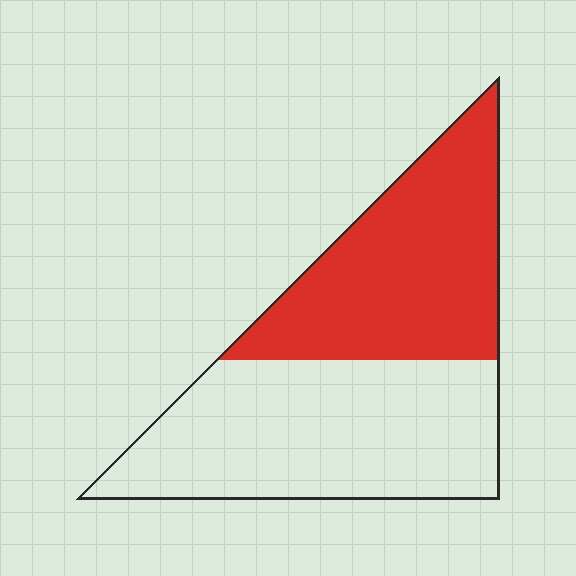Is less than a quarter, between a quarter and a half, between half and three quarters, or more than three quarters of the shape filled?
Between a quarter and a half.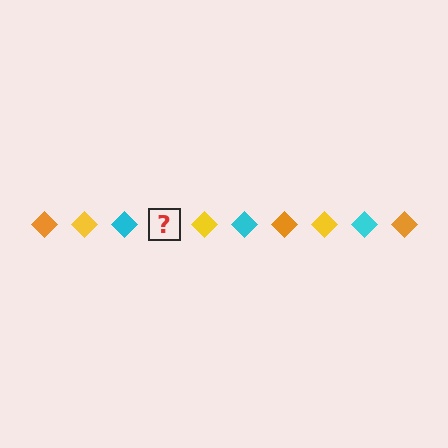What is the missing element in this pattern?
The missing element is an orange diamond.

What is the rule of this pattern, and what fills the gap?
The rule is that the pattern cycles through orange, yellow, cyan diamonds. The gap should be filled with an orange diamond.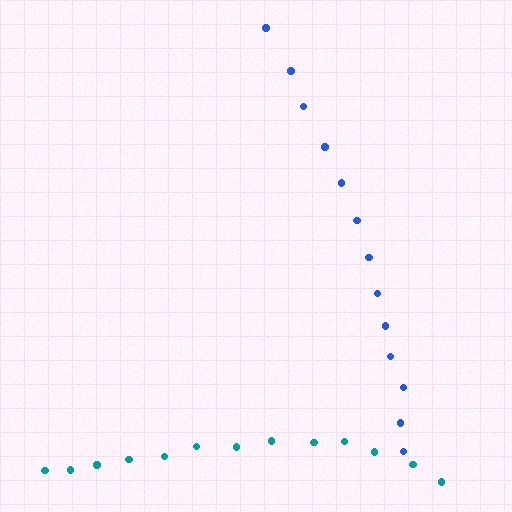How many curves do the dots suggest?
There are 2 distinct paths.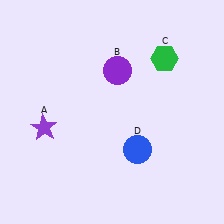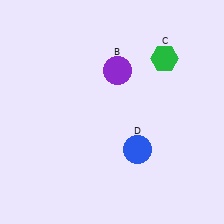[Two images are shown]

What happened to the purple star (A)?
The purple star (A) was removed in Image 2. It was in the bottom-left area of Image 1.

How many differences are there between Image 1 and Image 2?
There is 1 difference between the two images.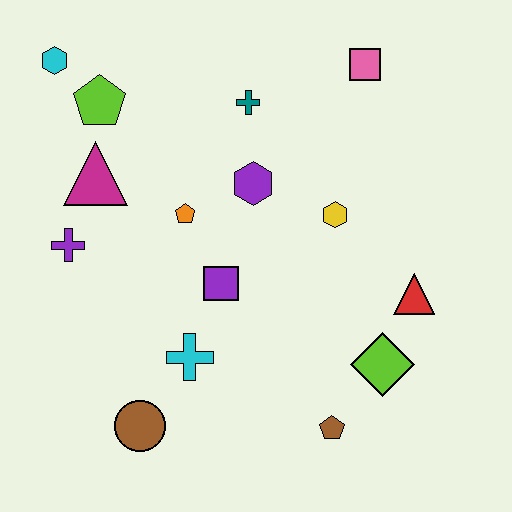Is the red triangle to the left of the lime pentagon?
No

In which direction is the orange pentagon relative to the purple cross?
The orange pentagon is to the right of the purple cross.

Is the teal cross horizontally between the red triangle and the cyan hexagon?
Yes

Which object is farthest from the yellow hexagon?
The cyan hexagon is farthest from the yellow hexagon.